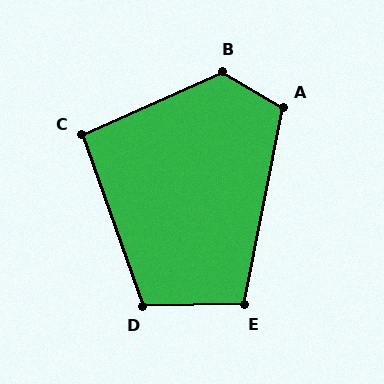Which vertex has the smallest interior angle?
C, at approximately 95 degrees.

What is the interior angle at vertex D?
Approximately 109 degrees (obtuse).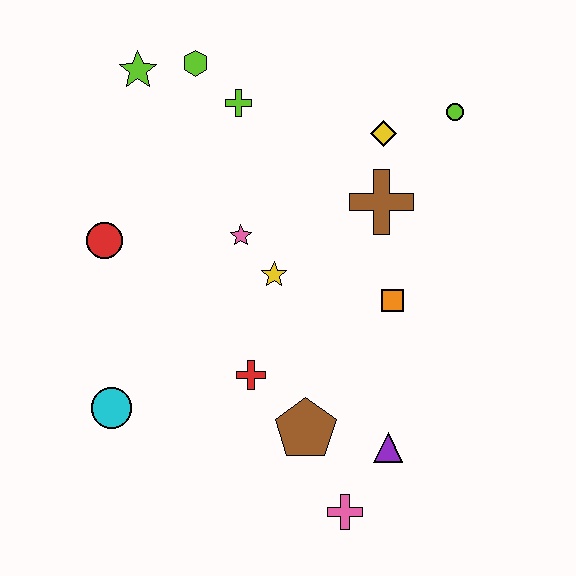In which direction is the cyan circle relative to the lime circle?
The cyan circle is to the left of the lime circle.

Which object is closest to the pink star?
The yellow star is closest to the pink star.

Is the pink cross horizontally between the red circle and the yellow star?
No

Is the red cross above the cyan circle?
Yes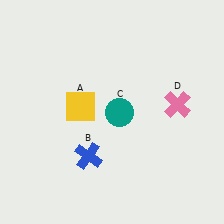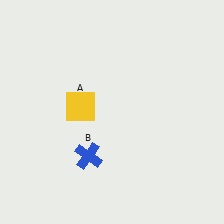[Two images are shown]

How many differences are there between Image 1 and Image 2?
There are 2 differences between the two images.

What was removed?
The pink cross (D), the teal circle (C) were removed in Image 2.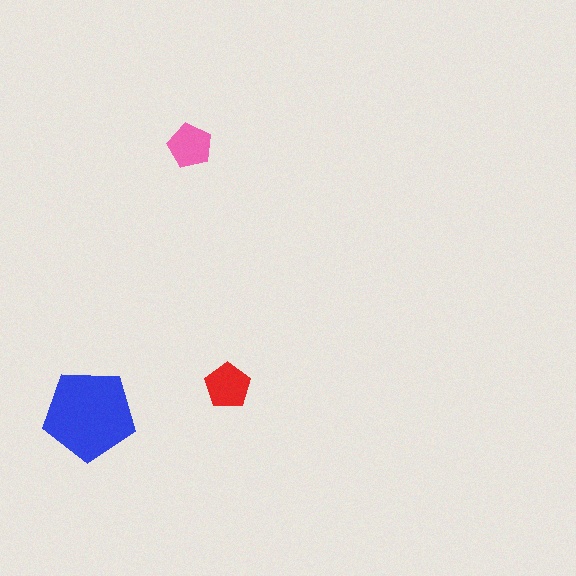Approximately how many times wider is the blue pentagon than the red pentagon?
About 2 times wider.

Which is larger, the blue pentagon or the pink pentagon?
The blue one.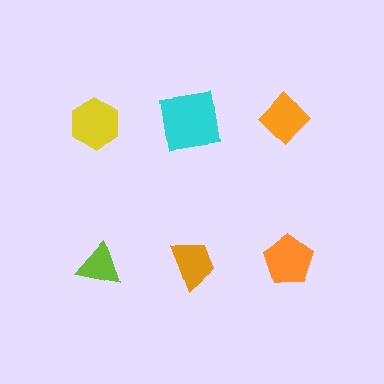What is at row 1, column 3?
An orange diamond.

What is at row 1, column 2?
A cyan square.